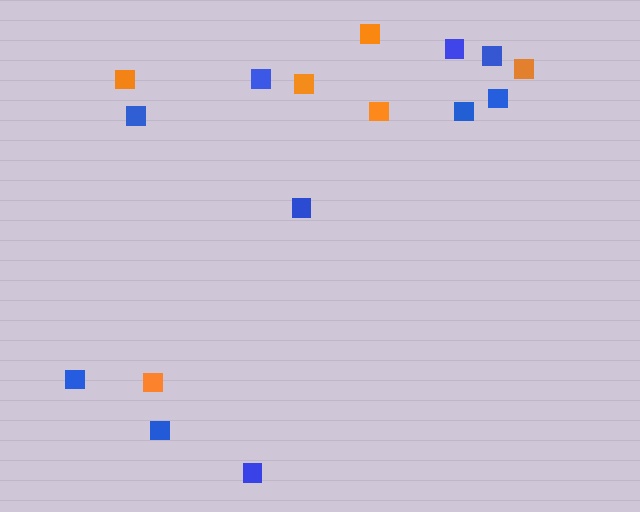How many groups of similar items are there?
There are 2 groups: one group of blue squares (10) and one group of orange squares (6).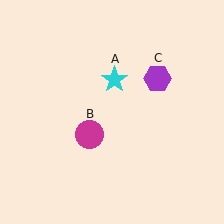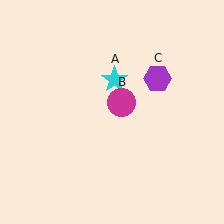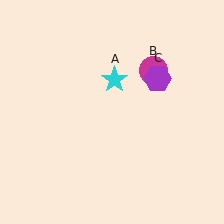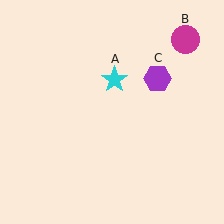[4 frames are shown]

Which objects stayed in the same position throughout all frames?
Cyan star (object A) and purple hexagon (object C) remained stationary.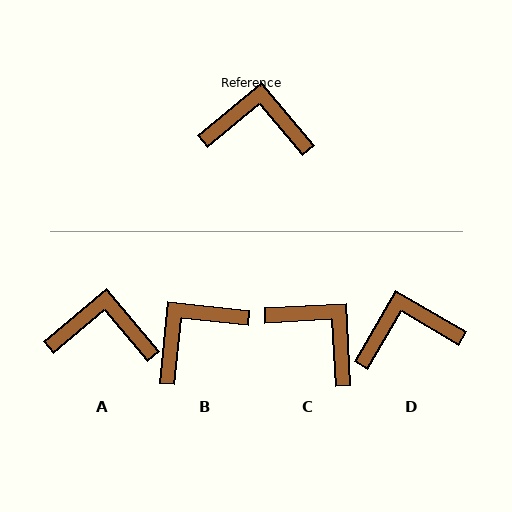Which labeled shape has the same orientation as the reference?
A.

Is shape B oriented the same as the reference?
No, it is off by about 44 degrees.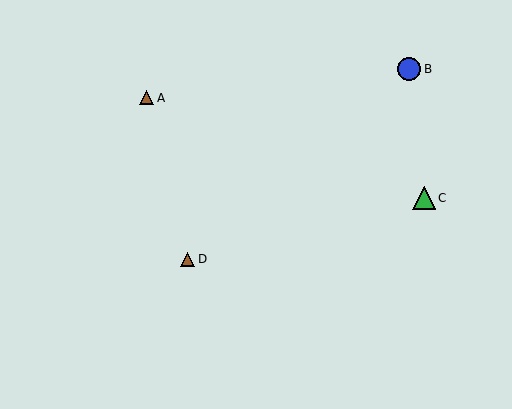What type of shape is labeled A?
Shape A is a brown triangle.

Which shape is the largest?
The blue circle (labeled B) is the largest.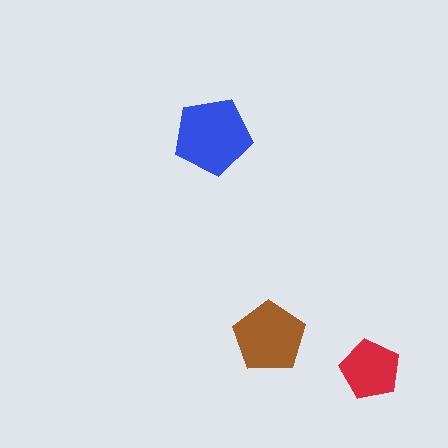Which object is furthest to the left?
The blue pentagon is leftmost.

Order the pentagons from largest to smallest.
the blue one, the brown one, the red one.